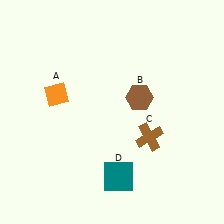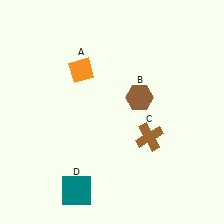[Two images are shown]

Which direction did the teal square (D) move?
The teal square (D) moved left.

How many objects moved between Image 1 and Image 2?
2 objects moved between the two images.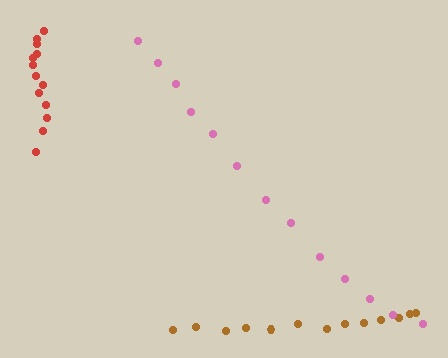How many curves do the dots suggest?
There are 3 distinct paths.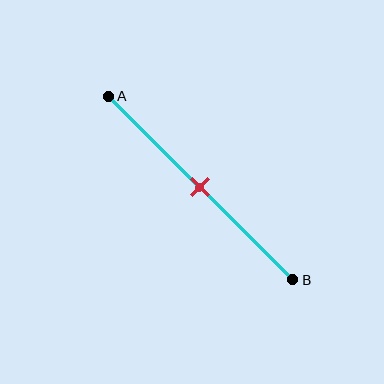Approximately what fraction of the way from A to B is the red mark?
The red mark is approximately 50% of the way from A to B.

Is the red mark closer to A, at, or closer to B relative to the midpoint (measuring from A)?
The red mark is approximately at the midpoint of segment AB.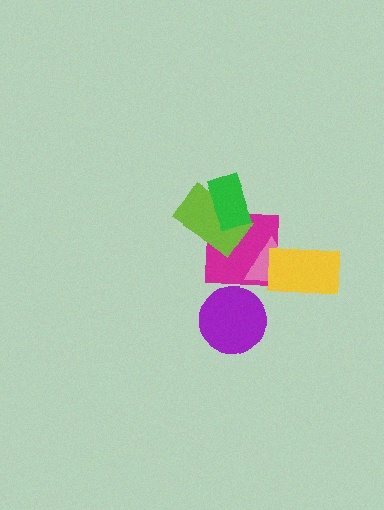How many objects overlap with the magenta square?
3 objects overlap with the magenta square.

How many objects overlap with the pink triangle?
2 objects overlap with the pink triangle.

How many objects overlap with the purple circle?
0 objects overlap with the purple circle.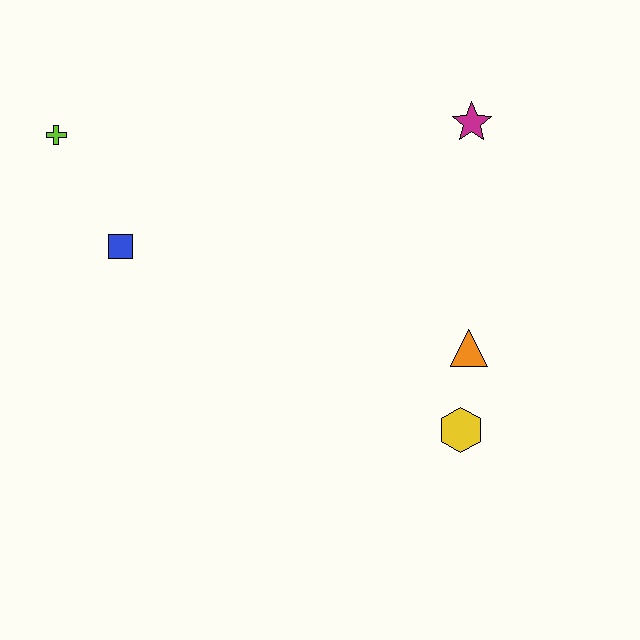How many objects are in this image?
There are 5 objects.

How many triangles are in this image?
There is 1 triangle.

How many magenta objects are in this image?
There is 1 magenta object.